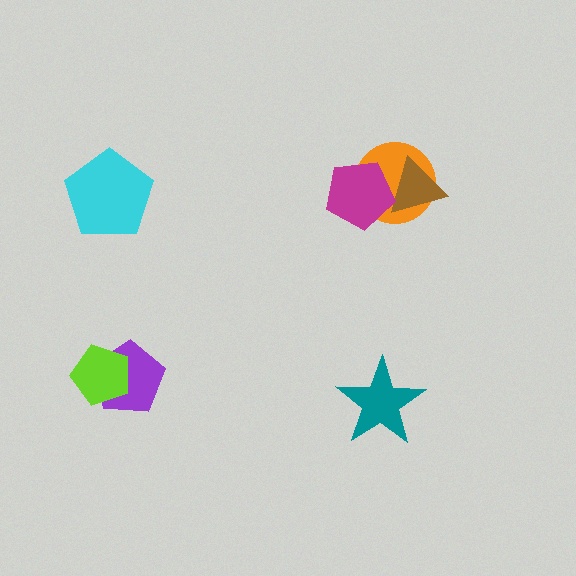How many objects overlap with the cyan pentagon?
0 objects overlap with the cyan pentagon.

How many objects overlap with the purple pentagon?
1 object overlaps with the purple pentagon.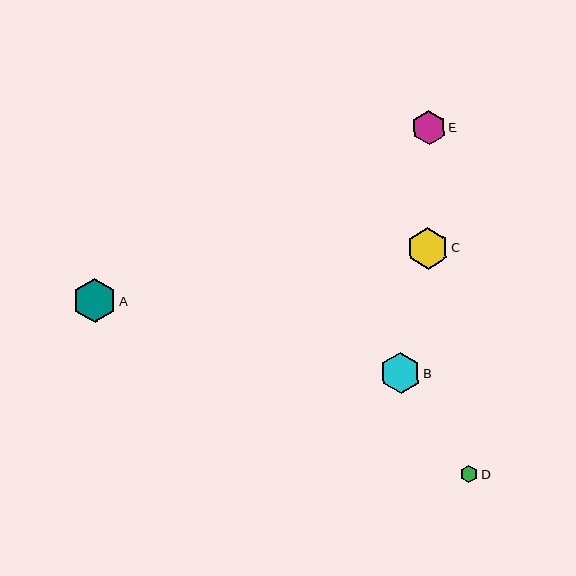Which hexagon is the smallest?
Hexagon D is the smallest with a size of approximately 17 pixels.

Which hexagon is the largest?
Hexagon A is the largest with a size of approximately 44 pixels.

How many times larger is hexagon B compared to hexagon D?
Hexagon B is approximately 2.3 times the size of hexagon D.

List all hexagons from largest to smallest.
From largest to smallest: A, C, B, E, D.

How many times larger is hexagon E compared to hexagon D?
Hexagon E is approximately 2.0 times the size of hexagon D.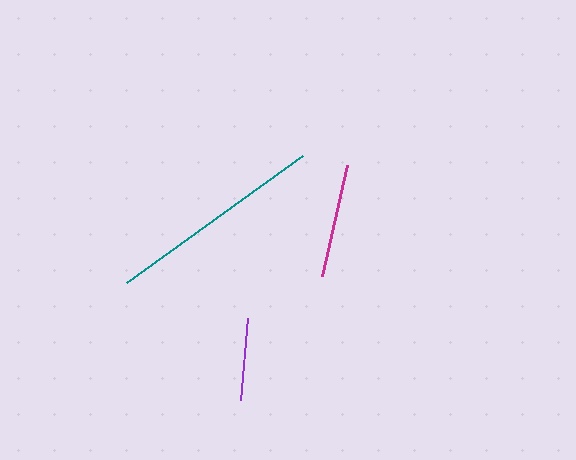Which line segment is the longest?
The teal line is the longest at approximately 217 pixels.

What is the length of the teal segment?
The teal segment is approximately 217 pixels long.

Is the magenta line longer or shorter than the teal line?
The teal line is longer than the magenta line.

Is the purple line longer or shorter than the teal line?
The teal line is longer than the purple line.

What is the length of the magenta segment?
The magenta segment is approximately 114 pixels long.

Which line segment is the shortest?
The purple line is the shortest at approximately 82 pixels.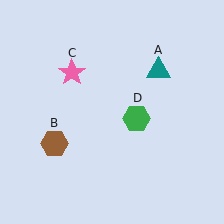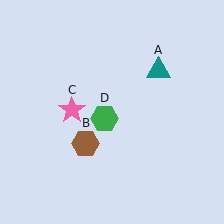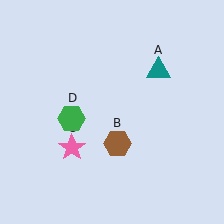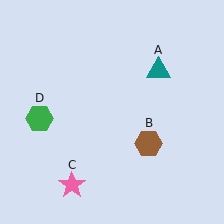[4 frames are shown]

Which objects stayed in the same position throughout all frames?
Teal triangle (object A) remained stationary.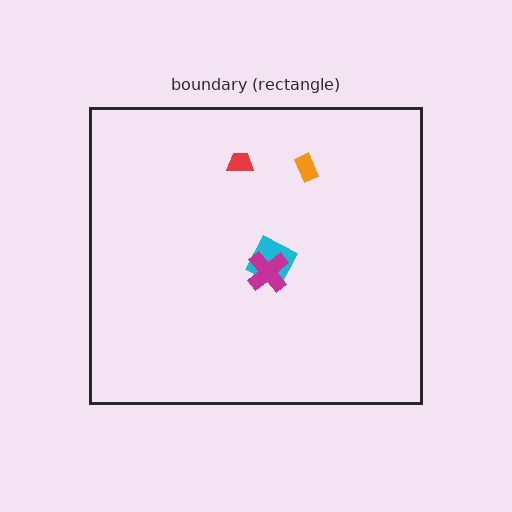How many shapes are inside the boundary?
5 inside, 0 outside.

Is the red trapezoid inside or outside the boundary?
Inside.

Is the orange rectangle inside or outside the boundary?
Inside.